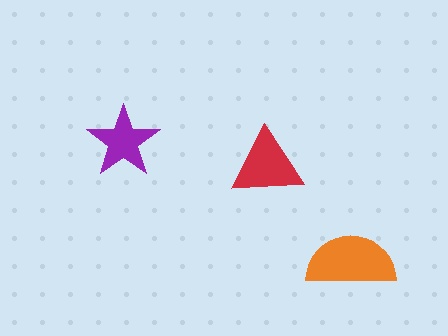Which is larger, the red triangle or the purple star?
The red triangle.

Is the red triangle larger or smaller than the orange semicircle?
Smaller.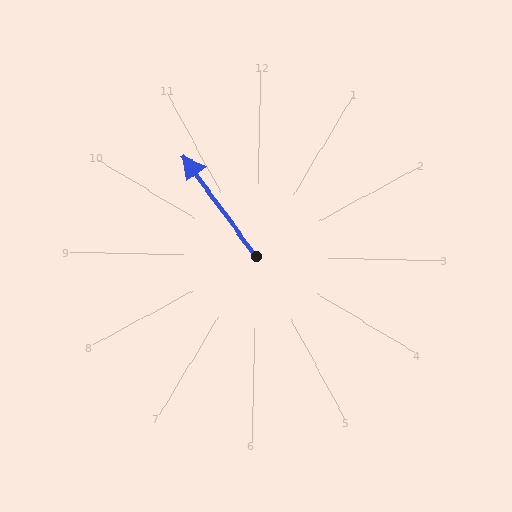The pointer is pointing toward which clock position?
Roughly 11 o'clock.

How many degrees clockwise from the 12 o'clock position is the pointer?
Approximately 323 degrees.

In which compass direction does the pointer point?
Northwest.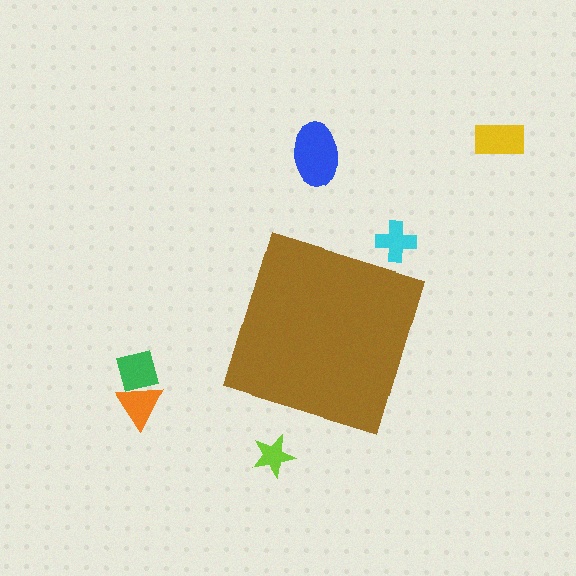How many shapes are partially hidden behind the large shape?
0 shapes are partially hidden.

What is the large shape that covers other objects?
A brown square.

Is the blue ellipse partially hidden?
No, the blue ellipse is fully visible.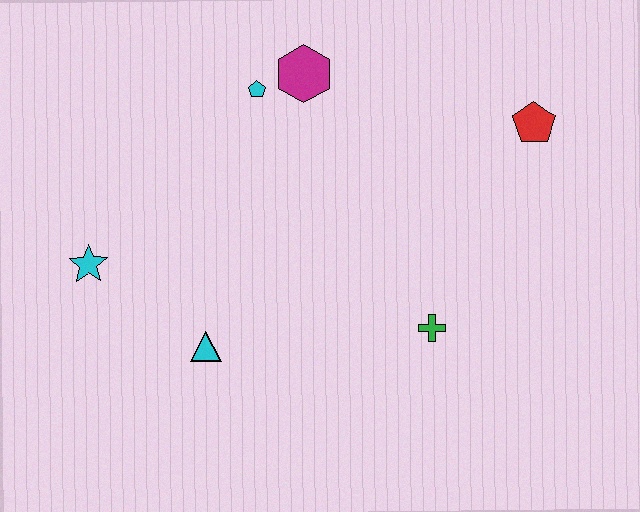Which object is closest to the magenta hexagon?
The cyan pentagon is closest to the magenta hexagon.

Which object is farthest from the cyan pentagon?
The green cross is farthest from the cyan pentagon.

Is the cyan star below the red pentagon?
Yes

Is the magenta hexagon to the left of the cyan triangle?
No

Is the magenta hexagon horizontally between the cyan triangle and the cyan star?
No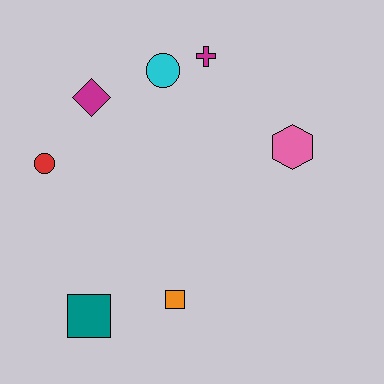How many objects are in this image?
There are 7 objects.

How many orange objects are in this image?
There is 1 orange object.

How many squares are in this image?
There are 2 squares.